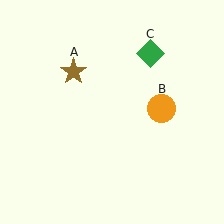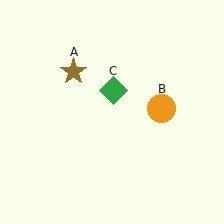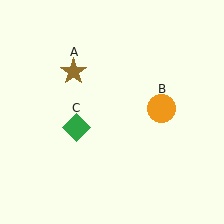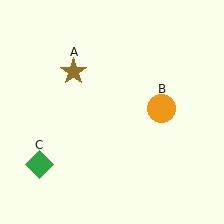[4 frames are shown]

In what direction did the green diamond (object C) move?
The green diamond (object C) moved down and to the left.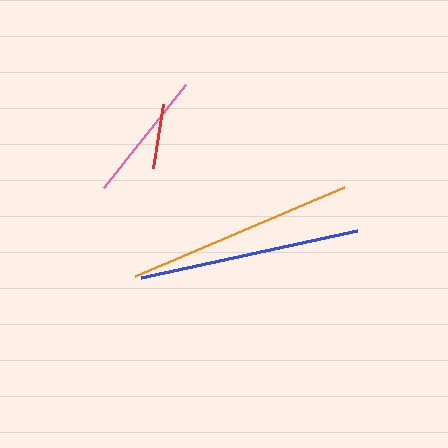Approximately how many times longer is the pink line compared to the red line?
The pink line is approximately 2.0 times the length of the red line.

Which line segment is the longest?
The orange line is the longest at approximately 228 pixels.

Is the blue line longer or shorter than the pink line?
The blue line is longer than the pink line.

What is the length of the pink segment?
The pink segment is approximately 132 pixels long.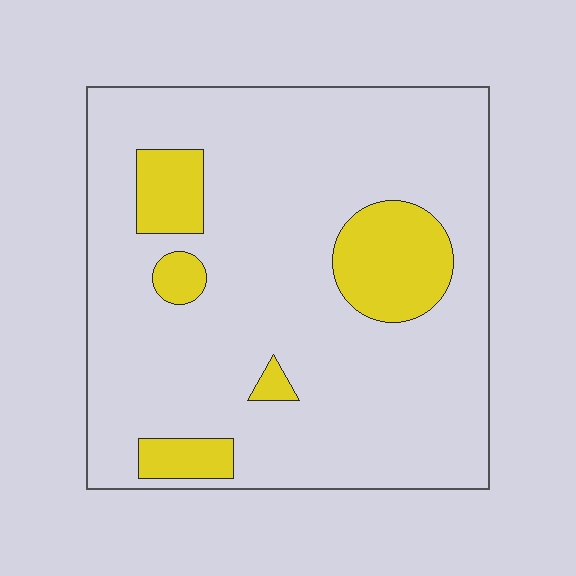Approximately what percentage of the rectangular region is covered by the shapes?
Approximately 15%.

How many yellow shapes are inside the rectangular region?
5.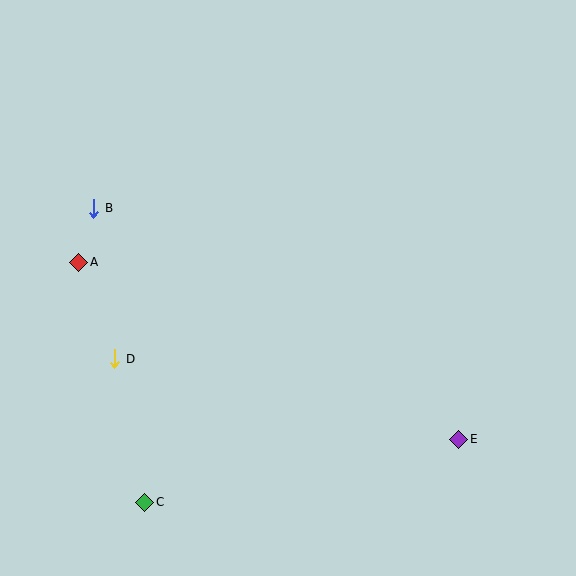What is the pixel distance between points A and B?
The distance between A and B is 56 pixels.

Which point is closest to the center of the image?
Point D at (115, 359) is closest to the center.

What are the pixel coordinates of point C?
Point C is at (145, 502).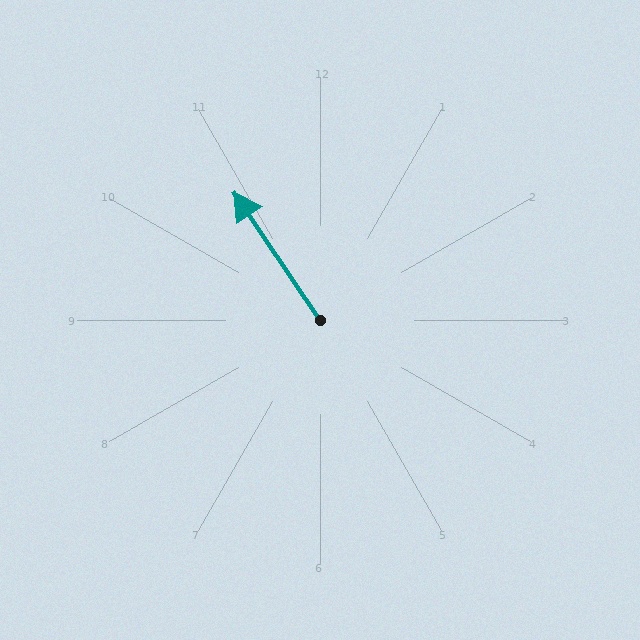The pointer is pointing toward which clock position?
Roughly 11 o'clock.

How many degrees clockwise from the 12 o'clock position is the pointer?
Approximately 326 degrees.